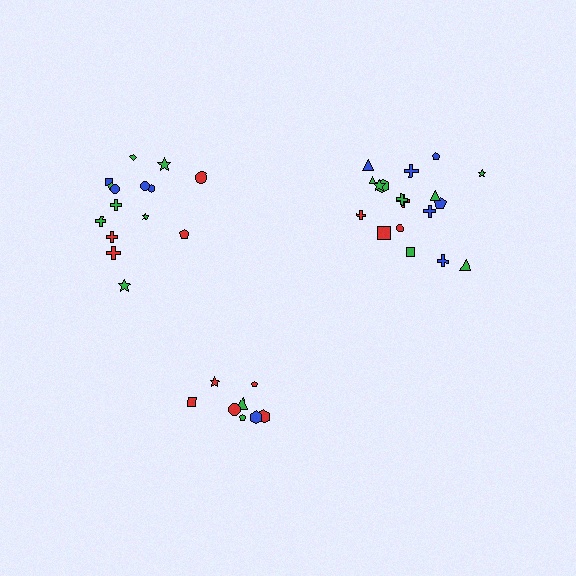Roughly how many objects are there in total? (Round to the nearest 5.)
Roughly 40 objects in total.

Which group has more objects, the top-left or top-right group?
The top-right group.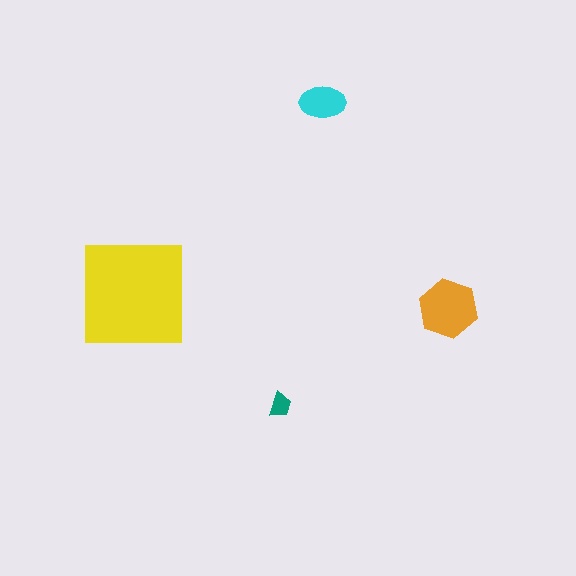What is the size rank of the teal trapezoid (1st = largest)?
4th.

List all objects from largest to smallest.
The yellow square, the orange hexagon, the cyan ellipse, the teal trapezoid.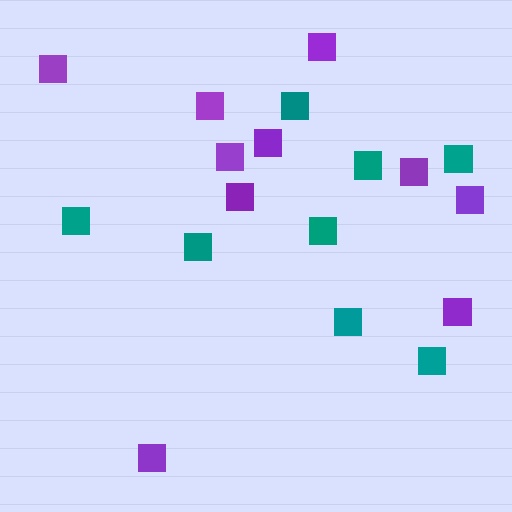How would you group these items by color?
There are 2 groups: one group of teal squares (8) and one group of purple squares (10).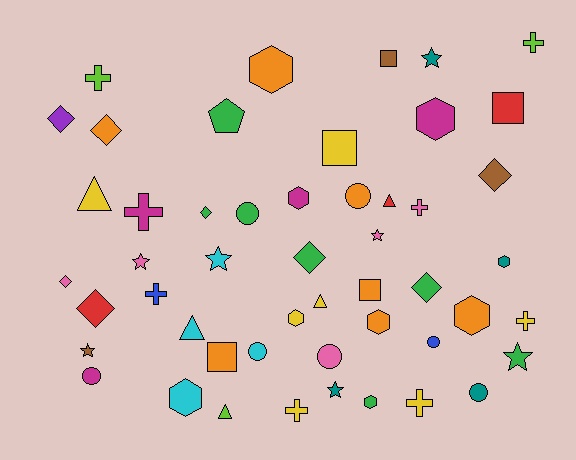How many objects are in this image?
There are 50 objects.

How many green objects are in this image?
There are 7 green objects.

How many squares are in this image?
There are 5 squares.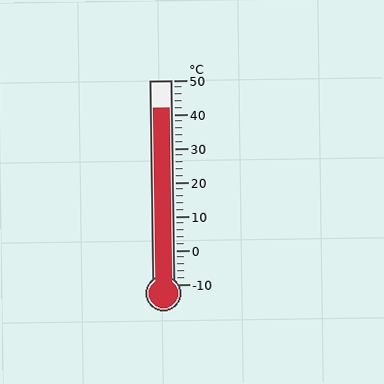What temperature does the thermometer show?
The thermometer shows approximately 42°C.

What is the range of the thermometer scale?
The thermometer scale ranges from -10°C to 50°C.